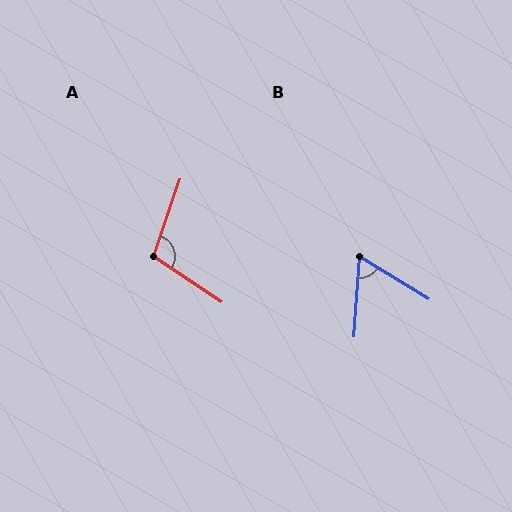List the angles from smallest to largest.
B (62°), A (105°).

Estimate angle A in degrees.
Approximately 105 degrees.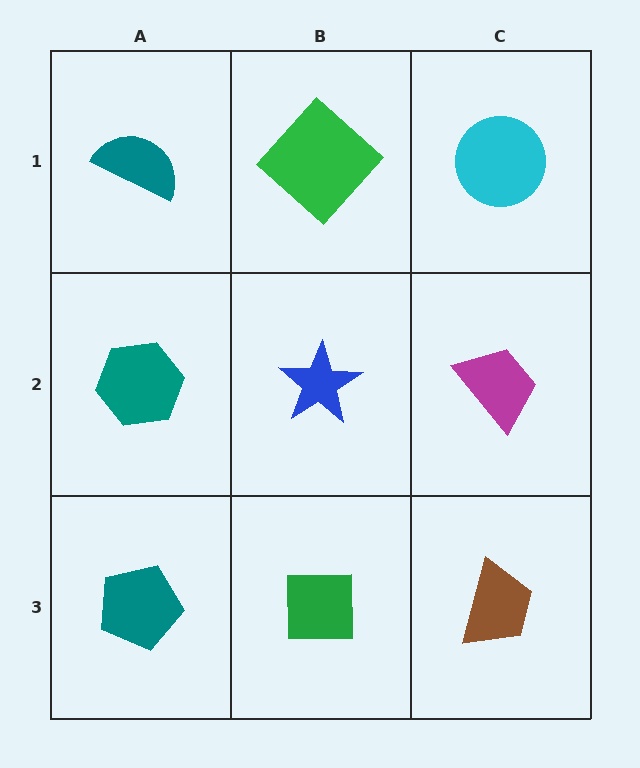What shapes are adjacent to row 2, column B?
A green diamond (row 1, column B), a green square (row 3, column B), a teal hexagon (row 2, column A), a magenta trapezoid (row 2, column C).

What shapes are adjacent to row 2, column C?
A cyan circle (row 1, column C), a brown trapezoid (row 3, column C), a blue star (row 2, column B).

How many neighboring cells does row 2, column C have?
3.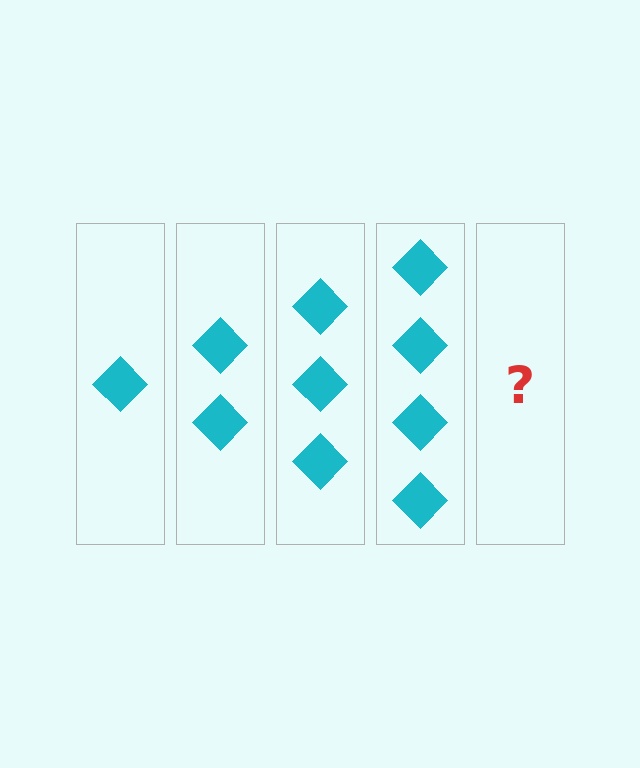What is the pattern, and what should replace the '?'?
The pattern is that each step adds one more diamond. The '?' should be 5 diamonds.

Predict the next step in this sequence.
The next step is 5 diamonds.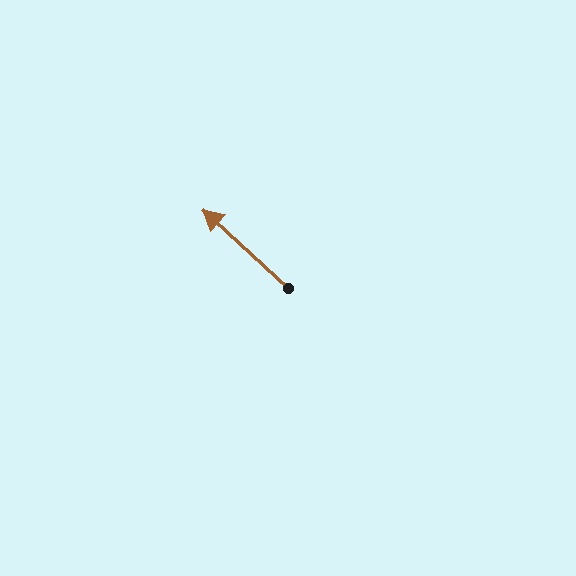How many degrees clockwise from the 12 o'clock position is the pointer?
Approximately 313 degrees.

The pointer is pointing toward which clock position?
Roughly 10 o'clock.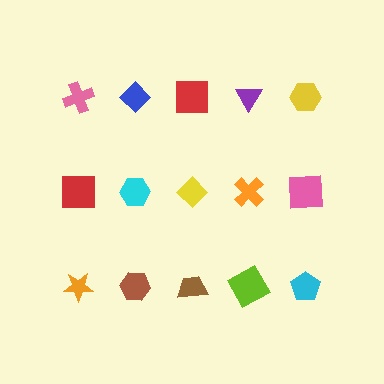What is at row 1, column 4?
A purple triangle.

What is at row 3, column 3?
A brown trapezoid.